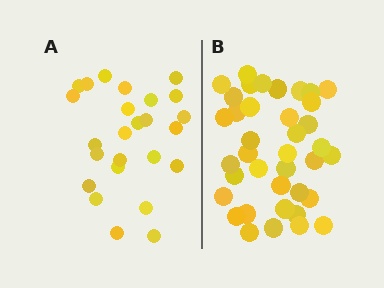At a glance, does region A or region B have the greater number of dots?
Region B (the right region) has more dots.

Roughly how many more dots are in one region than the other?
Region B has approximately 15 more dots than region A.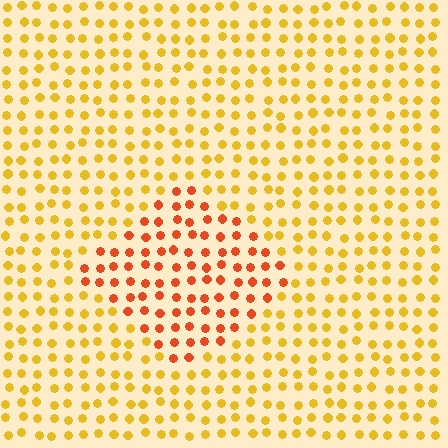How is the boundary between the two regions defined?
The boundary is defined purely by a slight shift in hue (about 36 degrees). Spacing, size, and orientation are identical on both sides.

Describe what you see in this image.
The image is filled with small yellow elements in a uniform arrangement. A diamond-shaped region is visible where the elements are tinted to a slightly different hue, forming a subtle color boundary.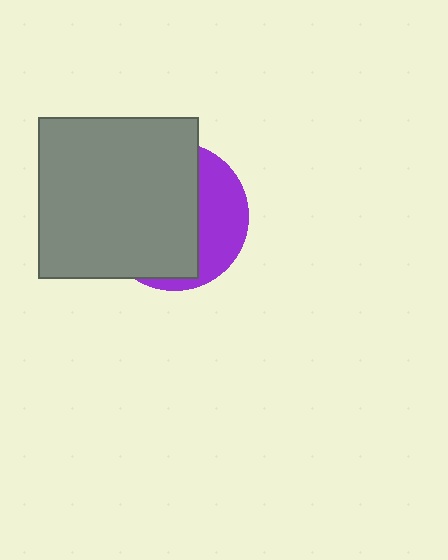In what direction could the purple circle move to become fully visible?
The purple circle could move right. That would shift it out from behind the gray square entirely.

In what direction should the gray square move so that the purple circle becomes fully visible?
The gray square should move left. That is the shortest direction to clear the overlap and leave the purple circle fully visible.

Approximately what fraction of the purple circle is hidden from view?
Roughly 68% of the purple circle is hidden behind the gray square.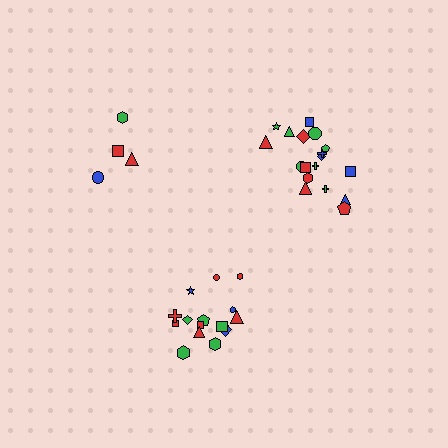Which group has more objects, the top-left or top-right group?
The top-right group.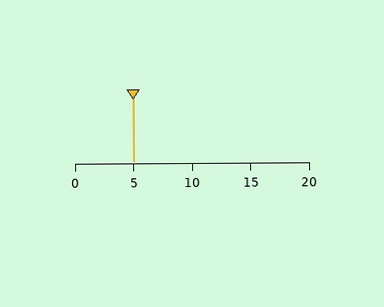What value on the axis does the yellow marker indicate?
The marker indicates approximately 5.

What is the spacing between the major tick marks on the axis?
The major ticks are spaced 5 apart.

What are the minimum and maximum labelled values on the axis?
The axis runs from 0 to 20.